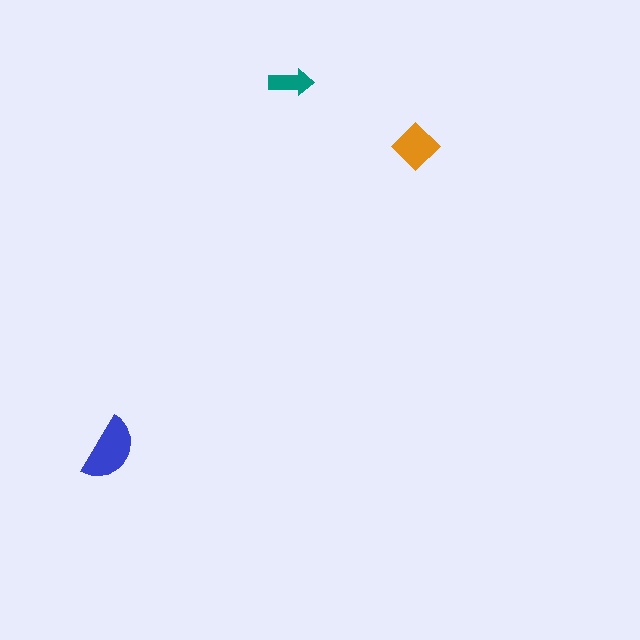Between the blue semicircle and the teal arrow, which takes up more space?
The blue semicircle.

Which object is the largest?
The blue semicircle.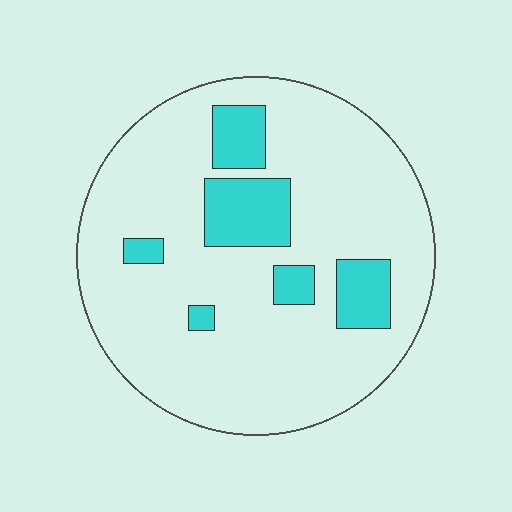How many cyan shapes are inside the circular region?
6.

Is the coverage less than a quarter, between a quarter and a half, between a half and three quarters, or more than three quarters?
Less than a quarter.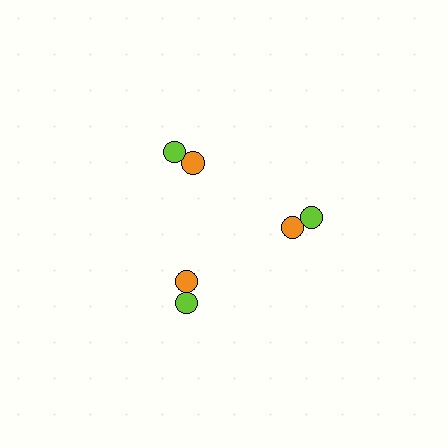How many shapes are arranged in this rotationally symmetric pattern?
There are 6 shapes, arranged in 3 groups of 2.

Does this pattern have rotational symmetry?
Yes, this pattern has 3-fold rotational symmetry. It looks the same after rotating 120 degrees around the center.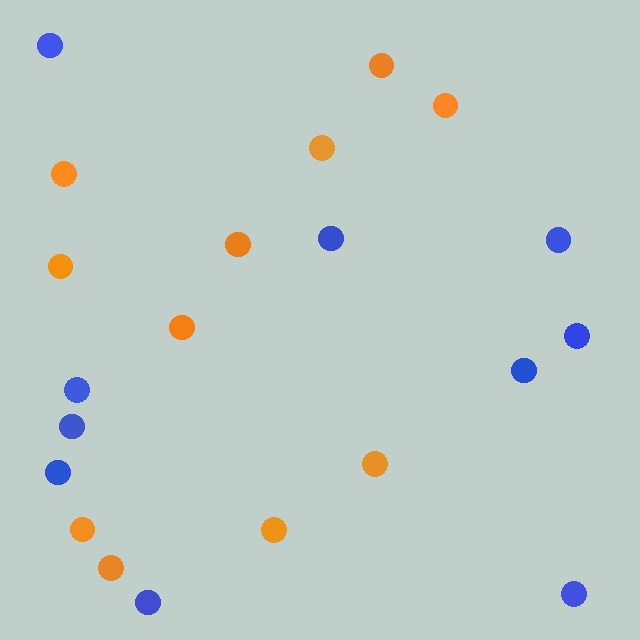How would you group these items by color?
There are 2 groups: one group of orange circles (11) and one group of blue circles (10).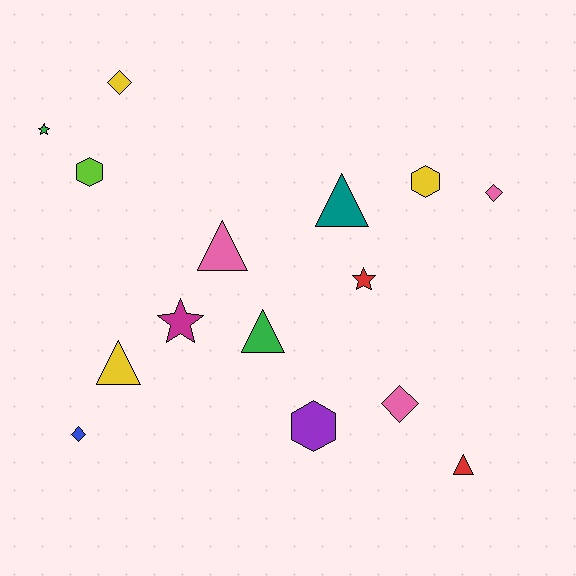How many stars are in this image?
There are 3 stars.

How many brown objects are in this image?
There are no brown objects.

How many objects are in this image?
There are 15 objects.